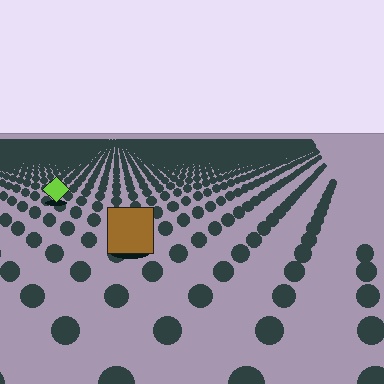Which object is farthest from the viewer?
The lime diamond is farthest from the viewer. It appears smaller and the ground texture around it is denser.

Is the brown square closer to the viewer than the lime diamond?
Yes. The brown square is closer — you can tell from the texture gradient: the ground texture is coarser near it.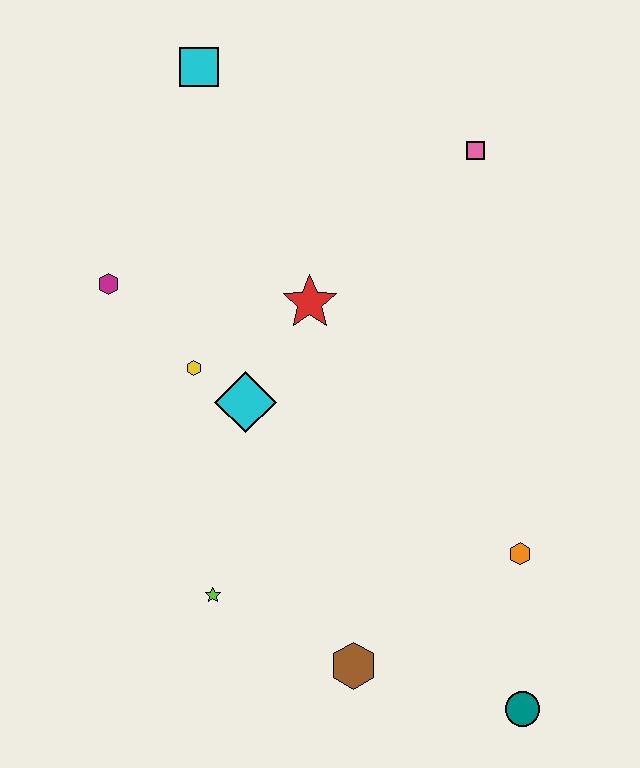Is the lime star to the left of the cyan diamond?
Yes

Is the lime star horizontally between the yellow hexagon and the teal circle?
Yes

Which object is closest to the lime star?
The brown hexagon is closest to the lime star.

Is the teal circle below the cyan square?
Yes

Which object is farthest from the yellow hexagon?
The teal circle is farthest from the yellow hexagon.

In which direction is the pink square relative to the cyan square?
The pink square is to the right of the cyan square.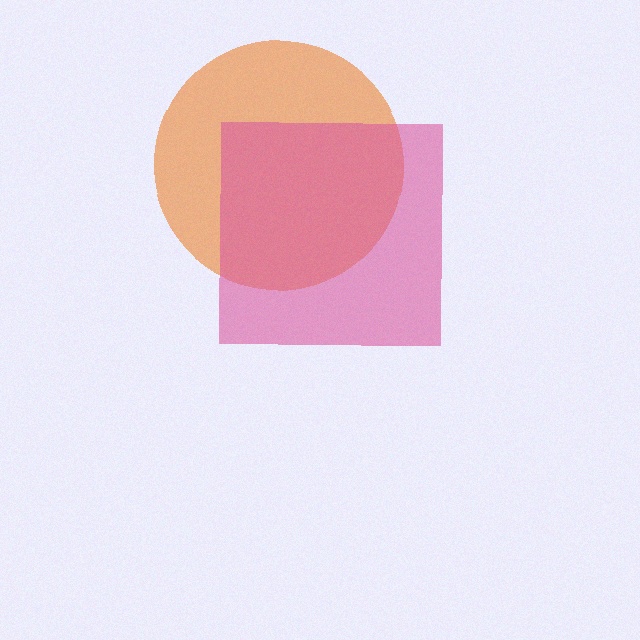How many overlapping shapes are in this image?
There are 2 overlapping shapes in the image.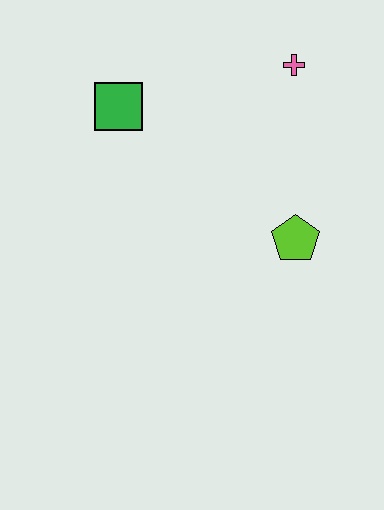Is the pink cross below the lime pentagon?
No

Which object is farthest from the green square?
The lime pentagon is farthest from the green square.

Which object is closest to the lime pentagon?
The pink cross is closest to the lime pentagon.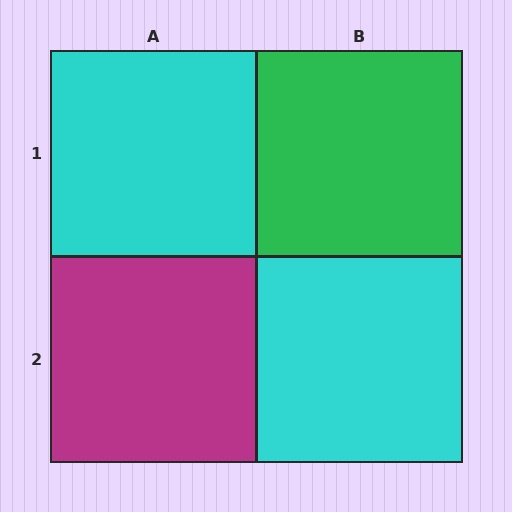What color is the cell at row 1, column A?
Cyan.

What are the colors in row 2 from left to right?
Magenta, cyan.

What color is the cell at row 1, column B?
Green.